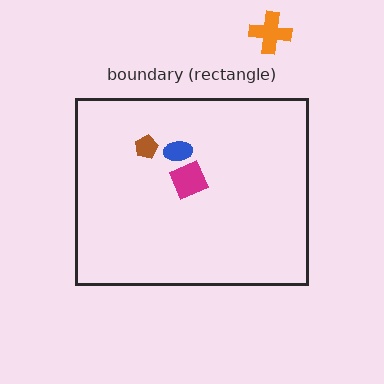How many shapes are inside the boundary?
3 inside, 1 outside.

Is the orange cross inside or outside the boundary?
Outside.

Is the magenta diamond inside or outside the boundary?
Inside.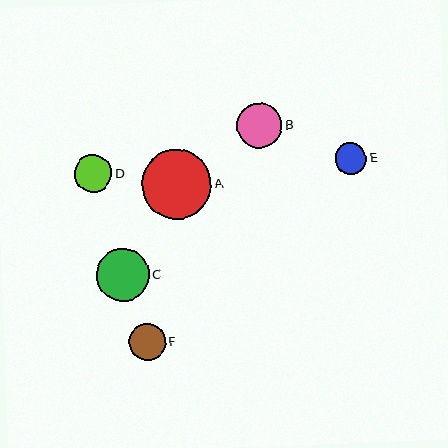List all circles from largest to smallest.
From largest to smallest: A, C, B, D, F, E.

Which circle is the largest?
Circle A is the largest with a size of approximately 69 pixels.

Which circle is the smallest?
Circle E is the smallest with a size of approximately 31 pixels.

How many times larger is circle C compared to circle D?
Circle C is approximately 1.4 times the size of circle D.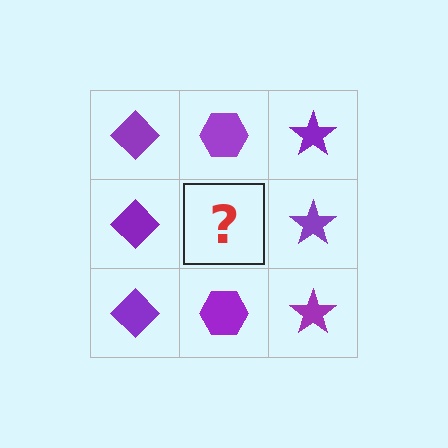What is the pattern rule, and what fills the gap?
The rule is that each column has a consistent shape. The gap should be filled with a purple hexagon.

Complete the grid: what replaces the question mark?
The question mark should be replaced with a purple hexagon.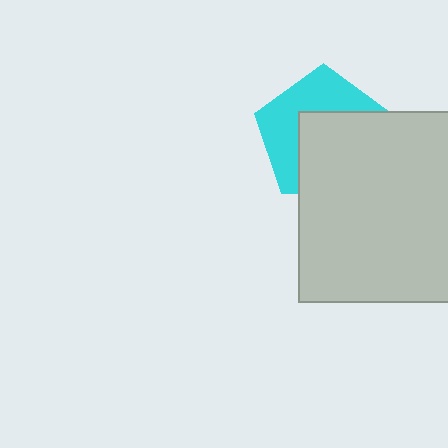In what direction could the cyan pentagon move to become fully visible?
The cyan pentagon could move toward the upper-left. That would shift it out from behind the light gray square entirely.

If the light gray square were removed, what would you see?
You would see the complete cyan pentagon.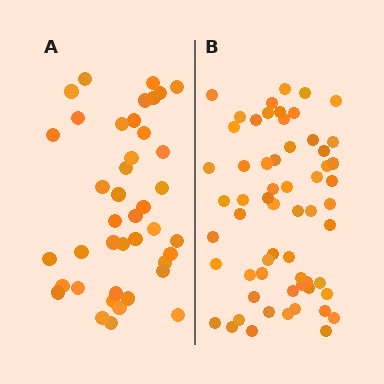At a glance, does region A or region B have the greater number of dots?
Region B (the right region) has more dots.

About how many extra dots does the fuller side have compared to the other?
Region B has approximately 20 more dots than region A.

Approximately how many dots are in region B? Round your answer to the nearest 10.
About 60 dots.